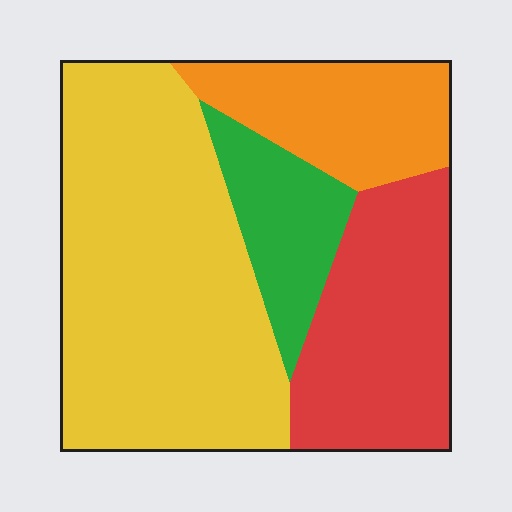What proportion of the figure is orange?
Orange takes up about one sixth (1/6) of the figure.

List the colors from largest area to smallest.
From largest to smallest: yellow, red, orange, green.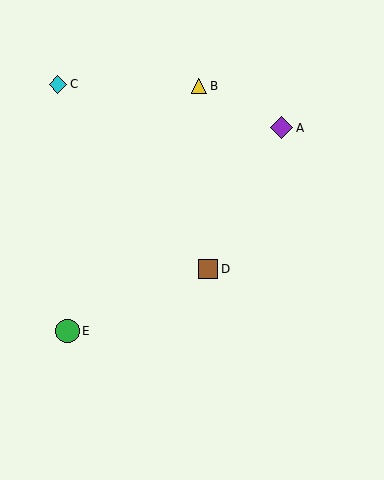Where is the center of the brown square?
The center of the brown square is at (208, 269).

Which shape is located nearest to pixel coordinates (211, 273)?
The brown square (labeled D) at (208, 269) is nearest to that location.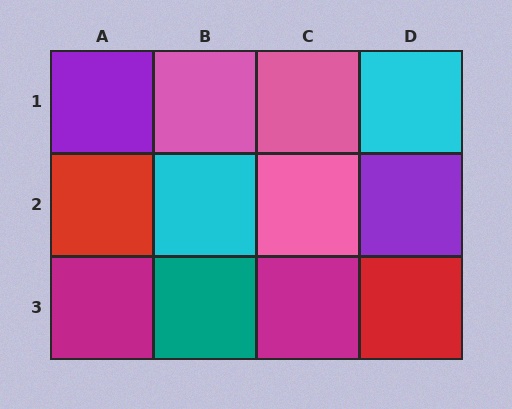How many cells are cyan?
2 cells are cyan.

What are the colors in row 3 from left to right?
Magenta, teal, magenta, red.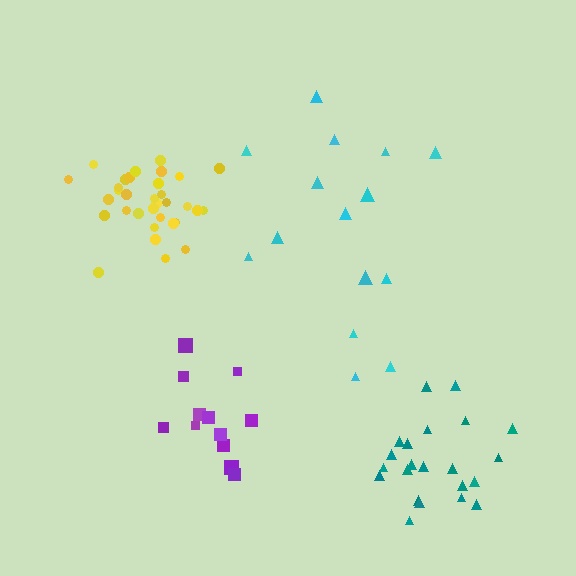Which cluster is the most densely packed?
Yellow.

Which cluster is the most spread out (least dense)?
Cyan.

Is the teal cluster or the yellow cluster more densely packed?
Yellow.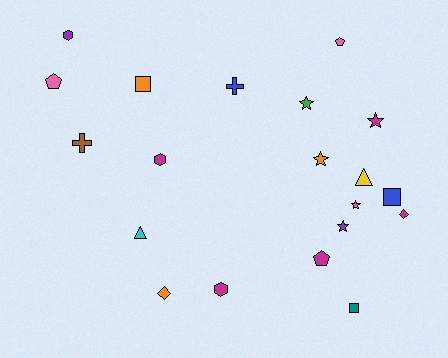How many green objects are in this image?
There is 1 green object.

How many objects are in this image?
There are 20 objects.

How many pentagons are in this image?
There are 3 pentagons.